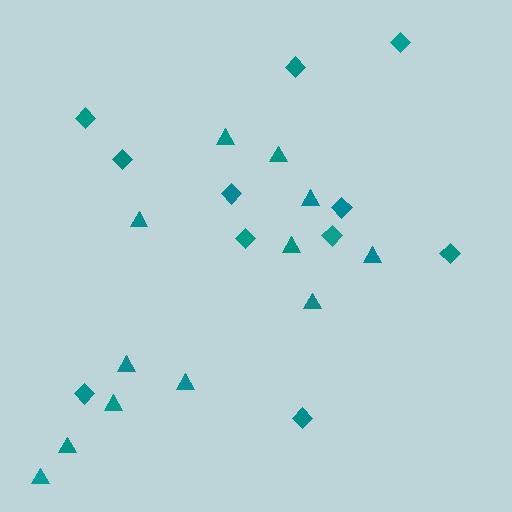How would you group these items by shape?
There are 2 groups: one group of triangles (12) and one group of diamonds (11).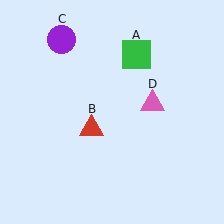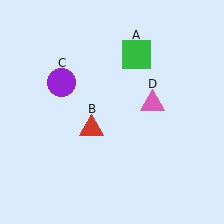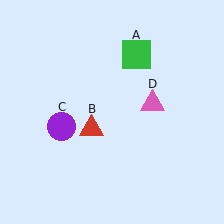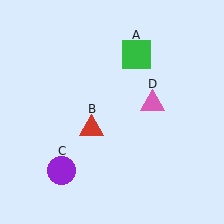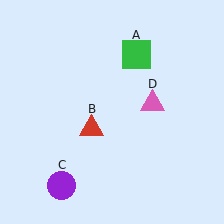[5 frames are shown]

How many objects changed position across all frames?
1 object changed position: purple circle (object C).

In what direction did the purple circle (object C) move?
The purple circle (object C) moved down.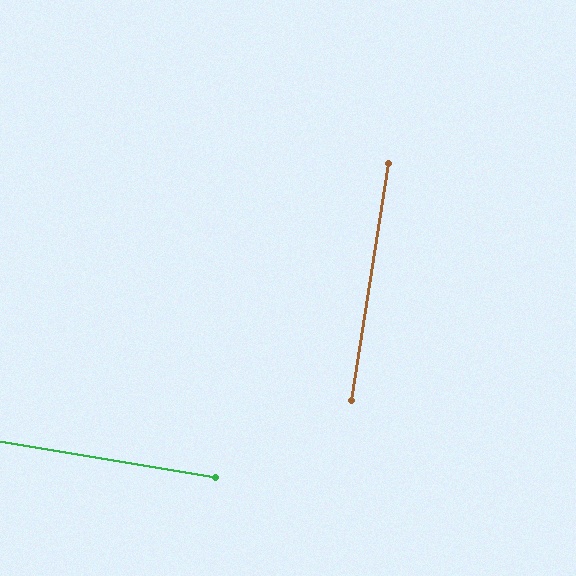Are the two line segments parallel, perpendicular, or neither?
Perpendicular — they meet at approximately 89°.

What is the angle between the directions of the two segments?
Approximately 89 degrees.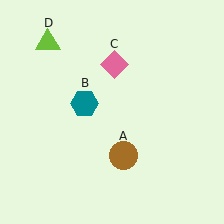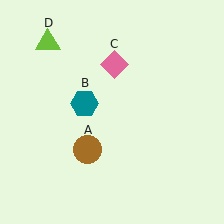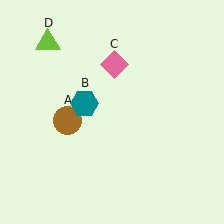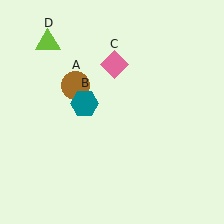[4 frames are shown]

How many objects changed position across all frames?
1 object changed position: brown circle (object A).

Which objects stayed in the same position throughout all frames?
Teal hexagon (object B) and pink diamond (object C) and lime triangle (object D) remained stationary.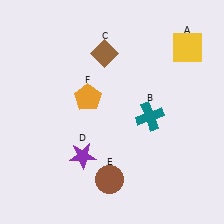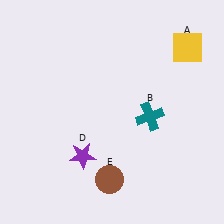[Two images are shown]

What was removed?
The orange pentagon (F), the brown diamond (C) were removed in Image 2.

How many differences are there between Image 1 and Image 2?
There are 2 differences between the two images.